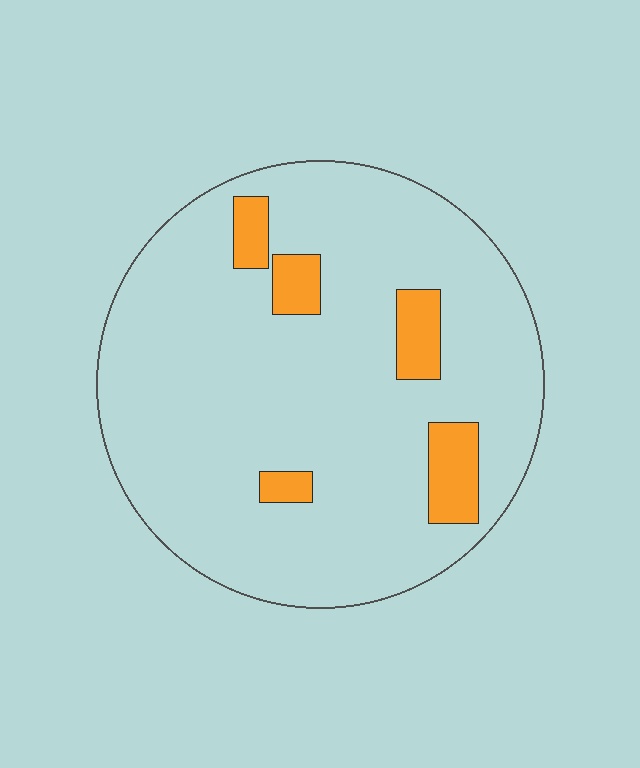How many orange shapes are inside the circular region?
5.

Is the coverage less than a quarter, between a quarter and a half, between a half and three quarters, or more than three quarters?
Less than a quarter.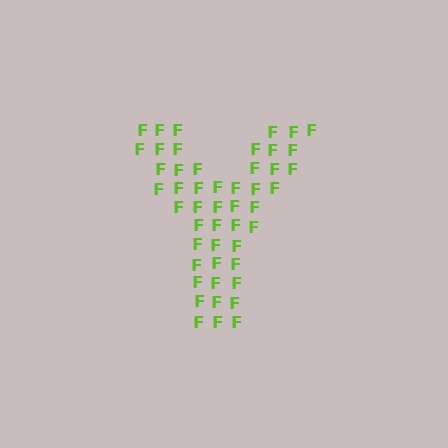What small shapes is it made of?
It is made of small letter F's.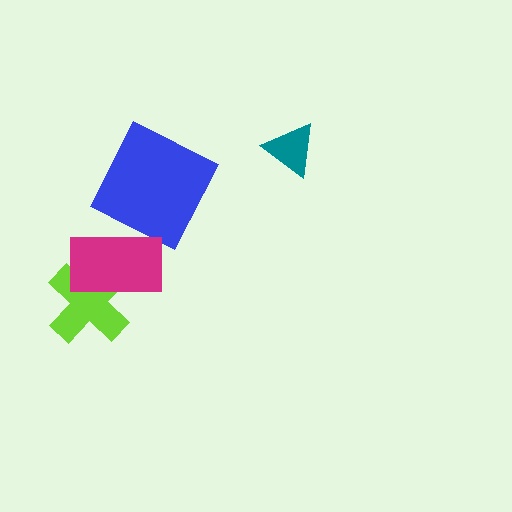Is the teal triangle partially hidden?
No, no other shape covers it.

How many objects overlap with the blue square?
0 objects overlap with the blue square.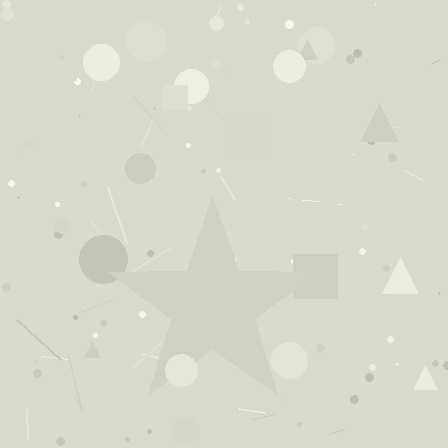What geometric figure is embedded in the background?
A star is embedded in the background.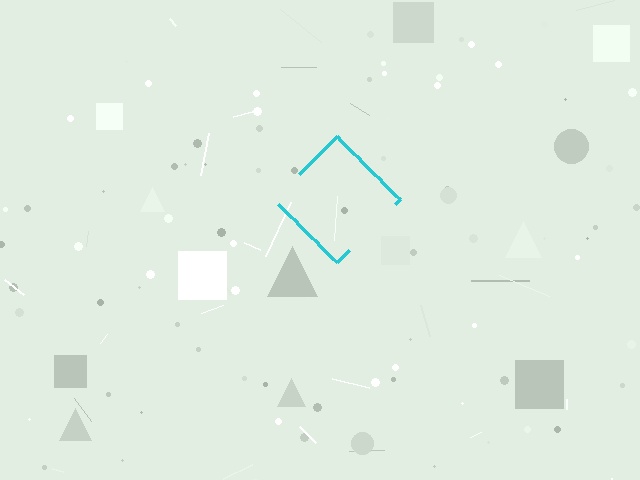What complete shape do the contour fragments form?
The contour fragments form a diamond.